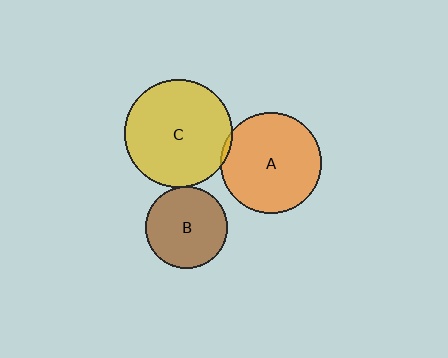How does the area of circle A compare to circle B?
Approximately 1.5 times.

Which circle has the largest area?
Circle C (yellow).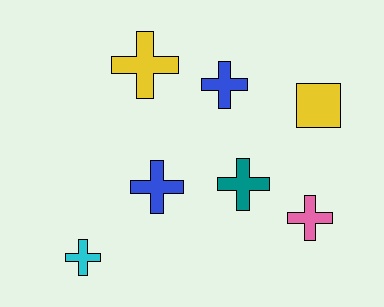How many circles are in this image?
There are no circles.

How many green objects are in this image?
There are no green objects.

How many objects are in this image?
There are 7 objects.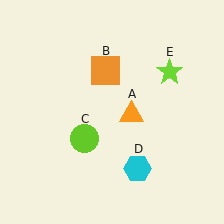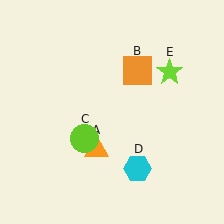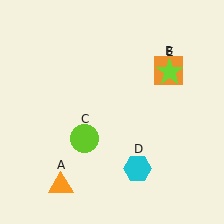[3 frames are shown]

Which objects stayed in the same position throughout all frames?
Lime circle (object C) and cyan hexagon (object D) and lime star (object E) remained stationary.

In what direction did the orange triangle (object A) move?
The orange triangle (object A) moved down and to the left.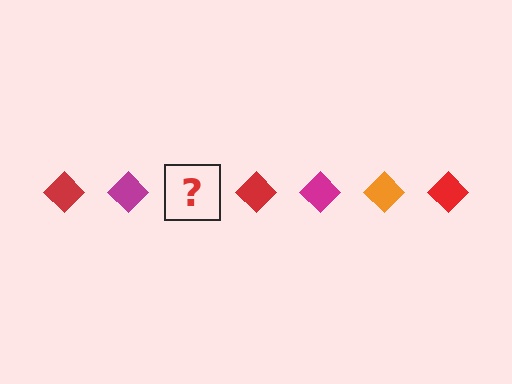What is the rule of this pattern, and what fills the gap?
The rule is that the pattern cycles through red, magenta, orange diamonds. The gap should be filled with an orange diamond.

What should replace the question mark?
The question mark should be replaced with an orange diamond.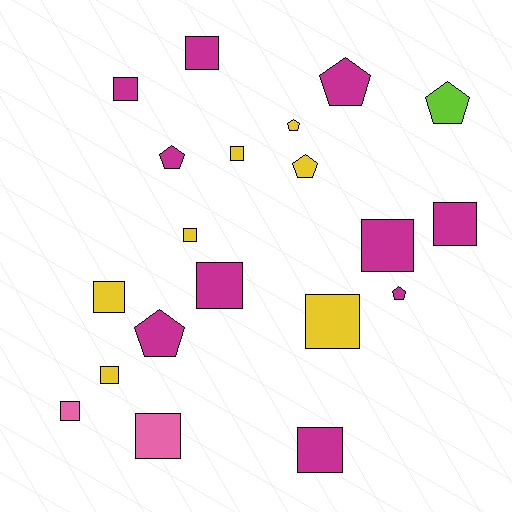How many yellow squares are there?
There are 5 yellow squares.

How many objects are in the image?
There are 20 objects.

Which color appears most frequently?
Magenta, with 10 objects.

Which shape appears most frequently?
Square, with 13 objects.